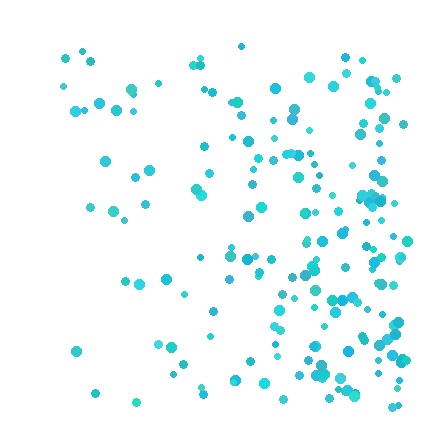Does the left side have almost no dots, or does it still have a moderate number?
Still a moderate number, just noticeably fewer than the right.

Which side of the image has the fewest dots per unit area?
The left.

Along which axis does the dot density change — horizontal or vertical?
Horizontal.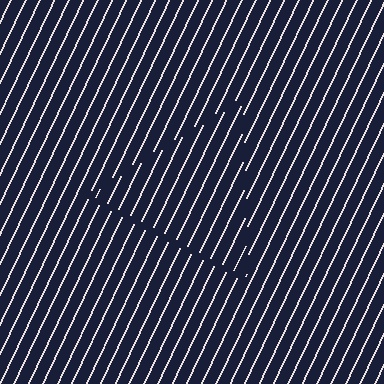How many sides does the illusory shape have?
3 sides — the line-ends trace a triangle.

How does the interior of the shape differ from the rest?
The interior of the shape contains the same grating, shifted by half a period — the contour is defined by the phase discontinuity where line-ends from the inner and outer gratings abut.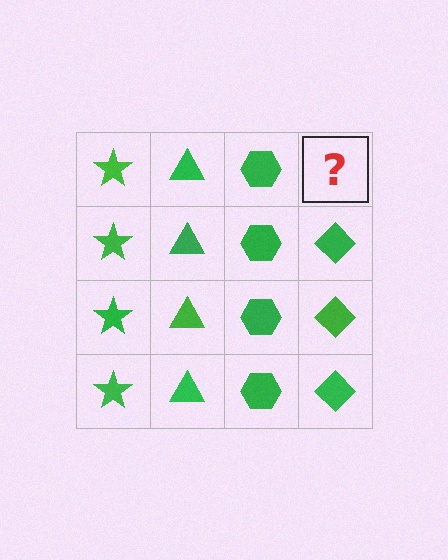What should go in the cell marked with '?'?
The missing cell should contain a green diamond.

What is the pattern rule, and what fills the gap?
The rule is that each column has a consistent shape. The gap should be filled with a green diamond.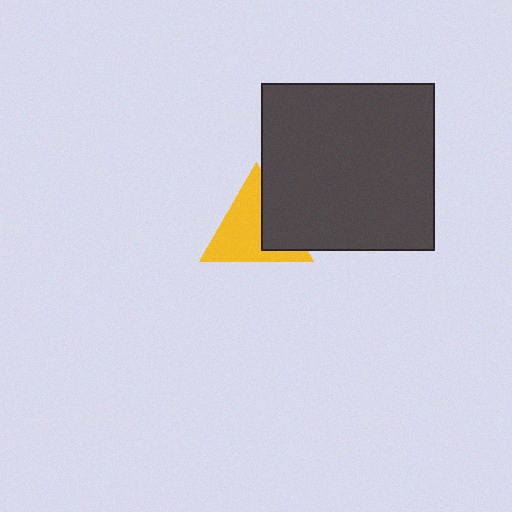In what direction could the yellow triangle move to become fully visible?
The yellow triangle could move left. That would shift it out from behind the dark gray rectangle entirely.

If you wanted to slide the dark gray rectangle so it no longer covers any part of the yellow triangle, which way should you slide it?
Slide it right — that is the most direct way to separate the two shapes.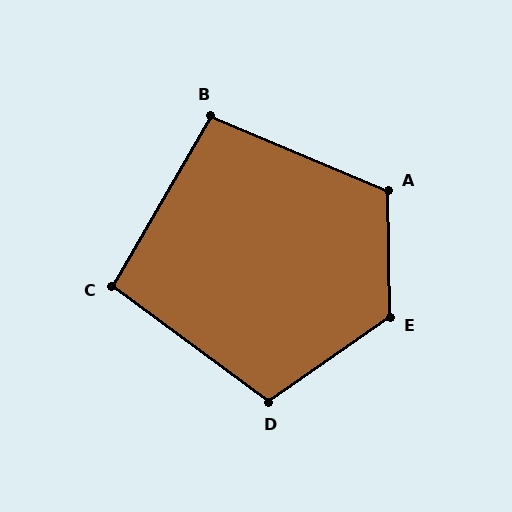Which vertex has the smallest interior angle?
C, at approximately 97 degrees.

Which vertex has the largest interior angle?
E, at approximately 124 degrees.